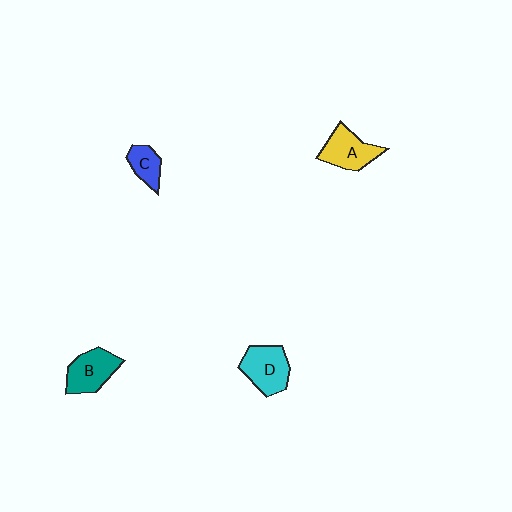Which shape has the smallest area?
Shape C (blue).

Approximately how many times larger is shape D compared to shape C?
Approximately 1.8 times.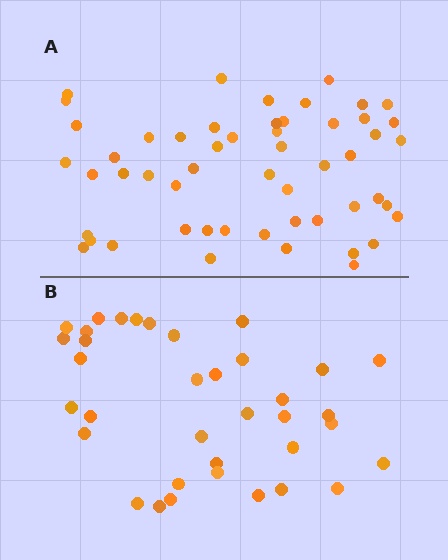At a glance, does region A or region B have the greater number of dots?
Region A (the top region) has more dots.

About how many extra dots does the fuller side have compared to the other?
Region A has approximately 15 more dots than region B.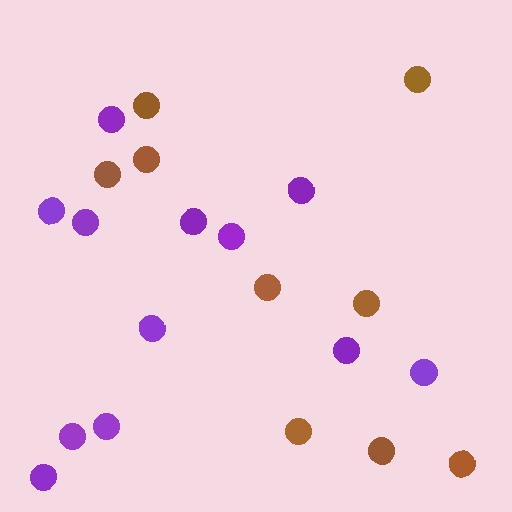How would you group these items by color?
There are 2 groups: one group of brown circles (9) and one group of purple circles (12).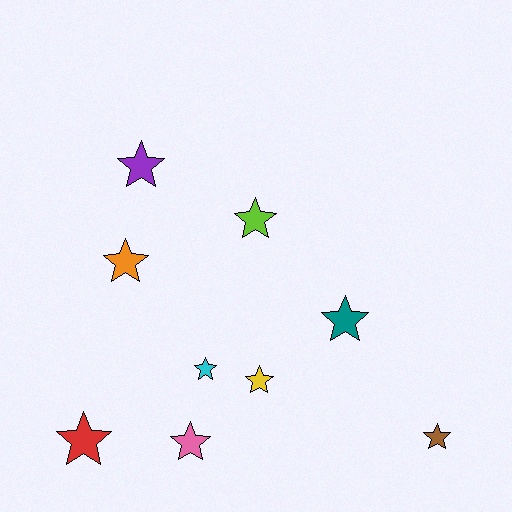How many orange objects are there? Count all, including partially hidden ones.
There is 1 orange object.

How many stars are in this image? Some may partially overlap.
There are 9 stars.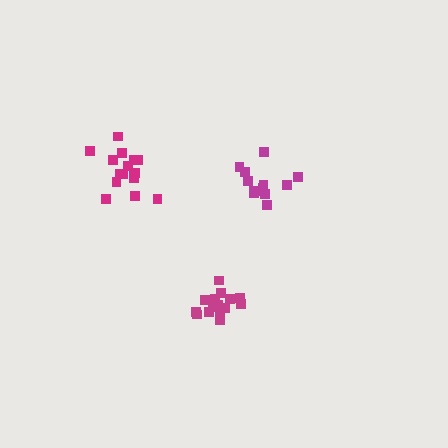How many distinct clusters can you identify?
There are 3 distinct clusters.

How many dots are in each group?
Group 1: 16 dots, Group 2: 13 dots, Group 3: 16 dots (45 total).